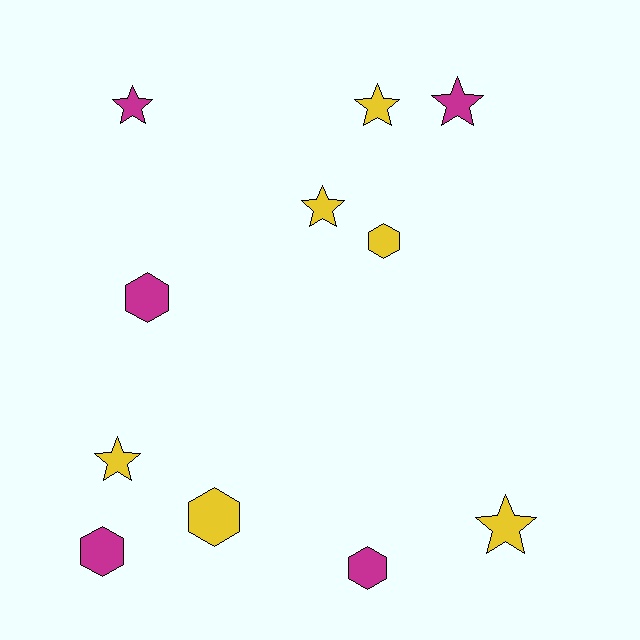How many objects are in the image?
There are 11 objects.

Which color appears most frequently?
Yellow, with 6 objects.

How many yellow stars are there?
There are 4 yellow stars.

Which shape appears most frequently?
Star, with 6 objects.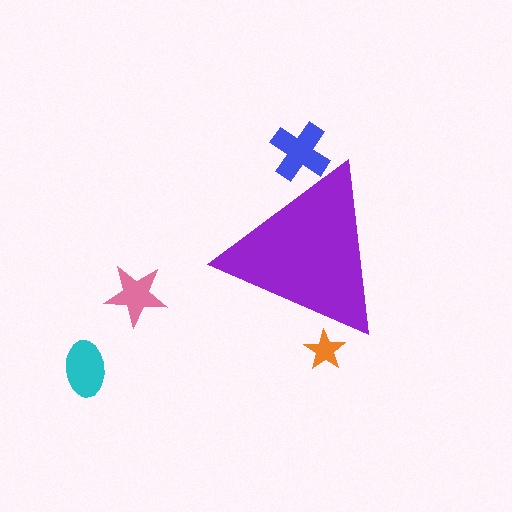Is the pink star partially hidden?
No, the pink star is fully visible.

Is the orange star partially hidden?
Yes, the orange star is partially hidden behind the purple triangle.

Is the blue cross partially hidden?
Yes, the blue cross is partially hidden behind the purple triangle.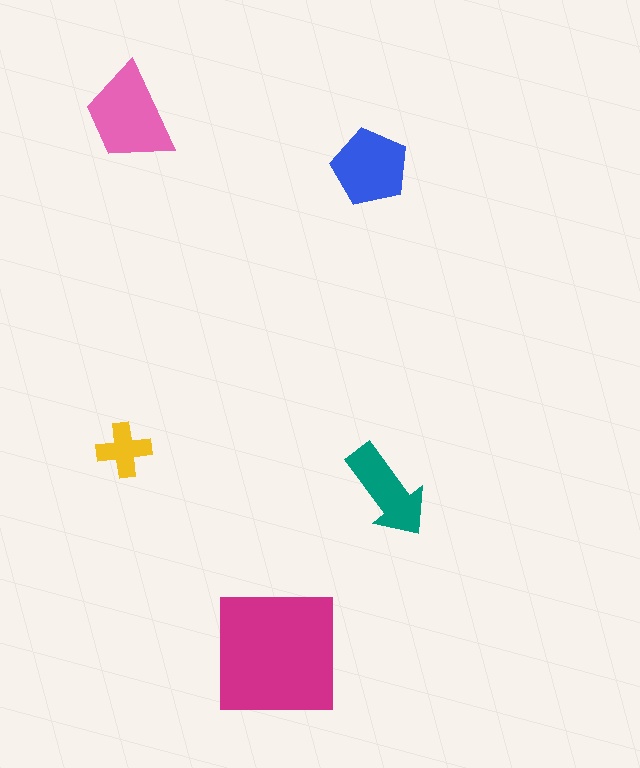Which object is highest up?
The pink trapezoid is topmost.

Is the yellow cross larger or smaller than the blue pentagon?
Smaller.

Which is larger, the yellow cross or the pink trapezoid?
The pink trapezoid.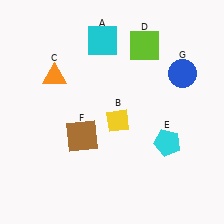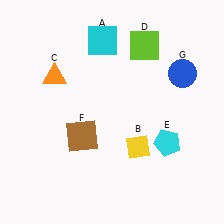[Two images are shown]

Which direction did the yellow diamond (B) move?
The yellow diamond (B) moved down.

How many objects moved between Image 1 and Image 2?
1 object moved between the two images.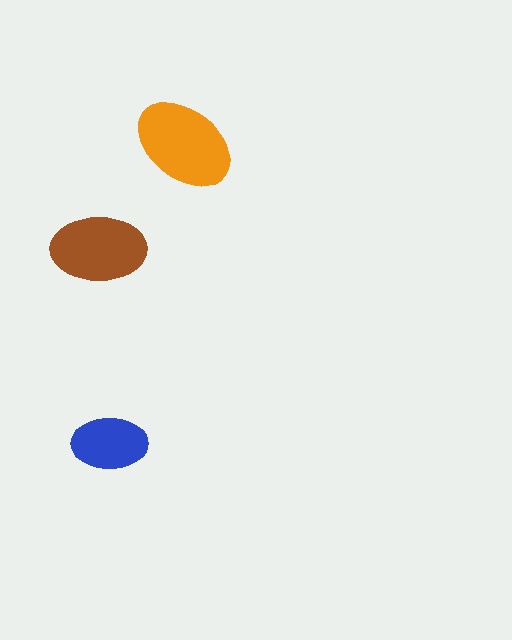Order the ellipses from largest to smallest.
the orange one, the brown one, the blue one.